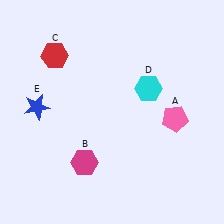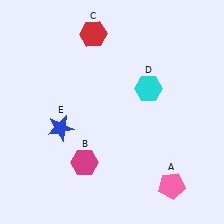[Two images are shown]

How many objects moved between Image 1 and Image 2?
3 objects moved between the two images.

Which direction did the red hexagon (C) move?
The red hexagon (C) moved right.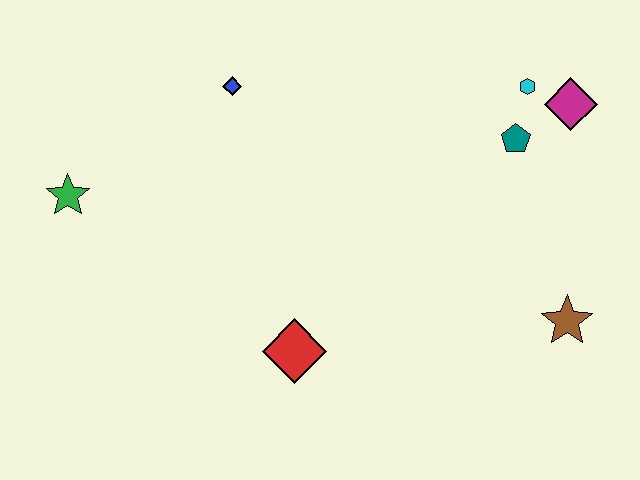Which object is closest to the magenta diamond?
The cyan hexagon is closest to the magenta diamond.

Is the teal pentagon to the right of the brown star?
No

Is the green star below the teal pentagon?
Yes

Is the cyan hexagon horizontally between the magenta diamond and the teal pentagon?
Yes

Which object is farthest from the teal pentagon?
The green star is farthest from the teal pentagon.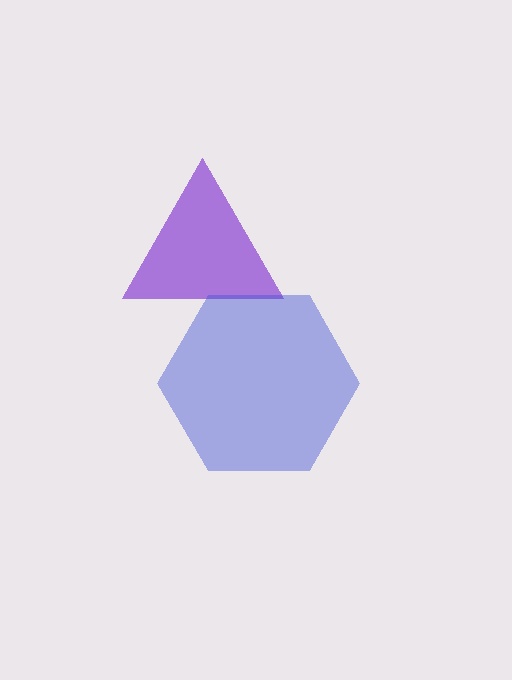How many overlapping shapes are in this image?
There are 2 overlapping shapes in the image.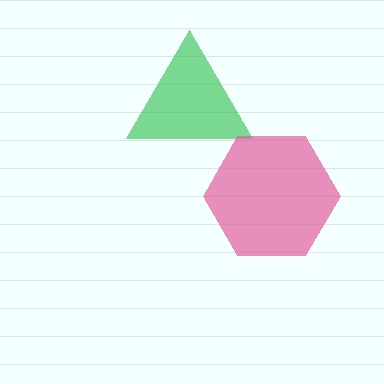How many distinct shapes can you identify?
There are 2 distinct shapes: a green triangle, a pink hexagon.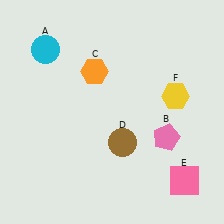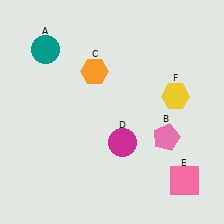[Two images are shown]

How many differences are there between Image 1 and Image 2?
There are 2 differences between the two images.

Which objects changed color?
A changed from cyan to teal. D changed from brown to magenta.